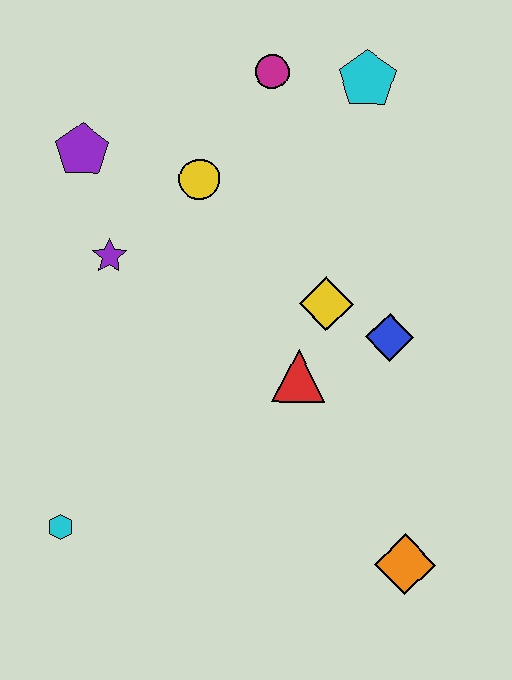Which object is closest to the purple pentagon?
The purple star is closest to the purple pentagon.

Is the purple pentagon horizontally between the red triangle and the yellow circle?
No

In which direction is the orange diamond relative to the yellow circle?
The orange diamond is below the yellow circle.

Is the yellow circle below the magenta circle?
Yes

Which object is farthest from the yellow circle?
The orange diamond is farthest from the yellow circle.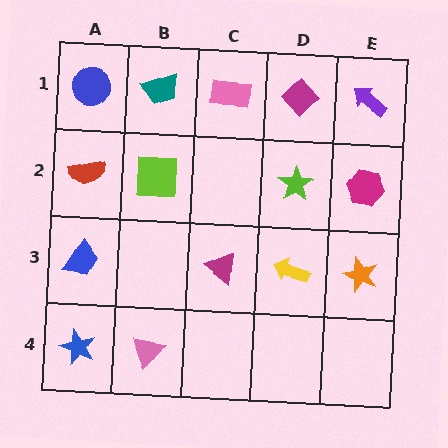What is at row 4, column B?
A pink triangle.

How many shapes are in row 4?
2 shapes.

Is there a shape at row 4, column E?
No, that cell is empty.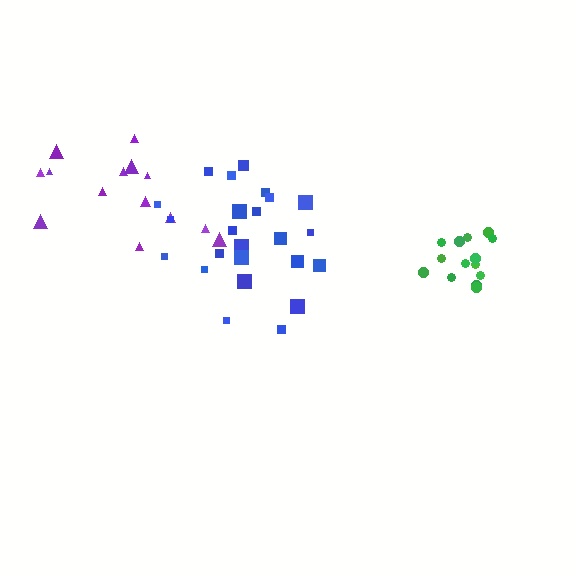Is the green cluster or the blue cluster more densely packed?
Green.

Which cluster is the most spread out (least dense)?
Purple.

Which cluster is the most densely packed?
Green.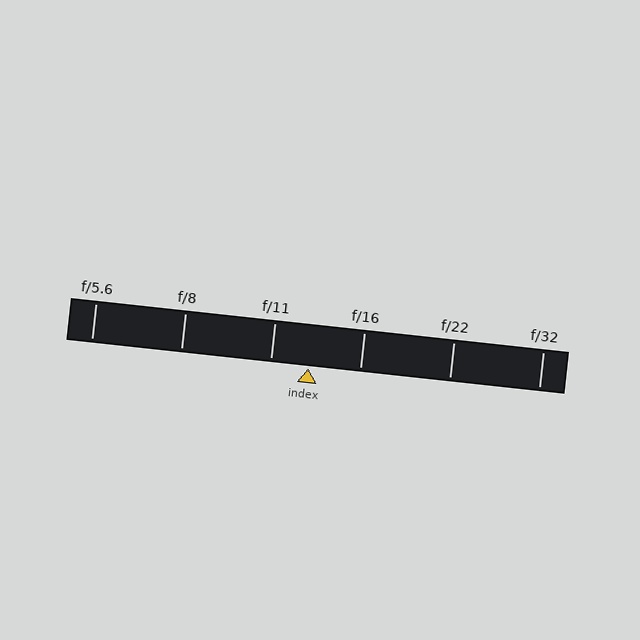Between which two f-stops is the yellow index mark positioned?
The index mark is between f/11 and f/16.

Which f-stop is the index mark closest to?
The index mark is closest to f/11.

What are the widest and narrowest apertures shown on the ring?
The widest aperture shown is f/5.6 and the narrowest is f/32.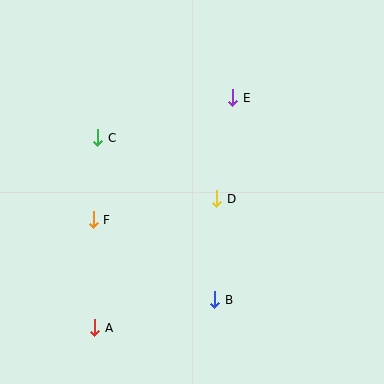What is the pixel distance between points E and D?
The distance between E and D is 102 pixels.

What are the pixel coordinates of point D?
Point D is at (217, 199).